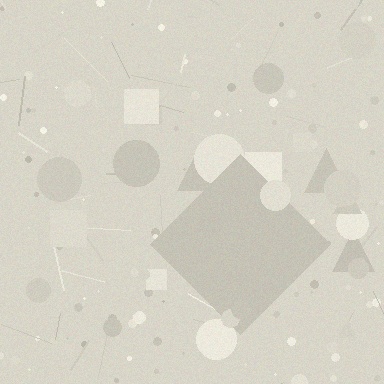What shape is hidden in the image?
A diamond is hidden in the image.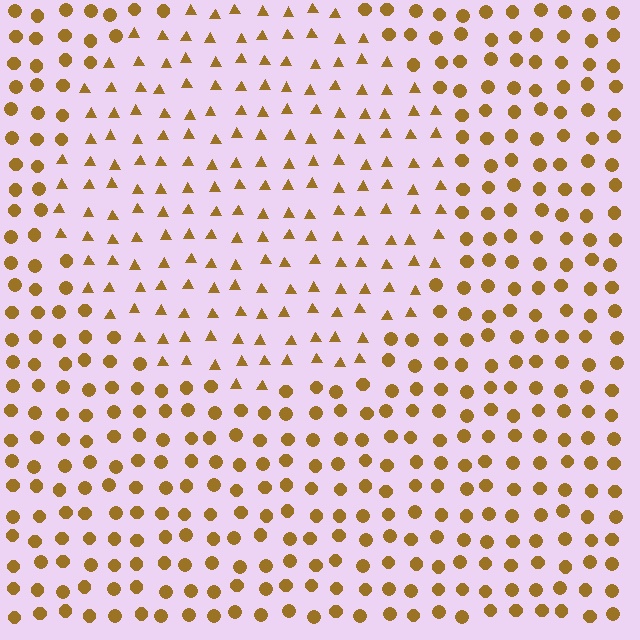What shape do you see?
I see a circle.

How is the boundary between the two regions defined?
The boundary is defined by a change in element shape: triangles inside vs. circles outside. All elements share the same color and spacing.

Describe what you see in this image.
The image is filled with small brown elements arranged in a uniform grid. A circle-shaped region contains triangles, while the surrounding area contains circles. The boundary is defined purely by the change in element shape.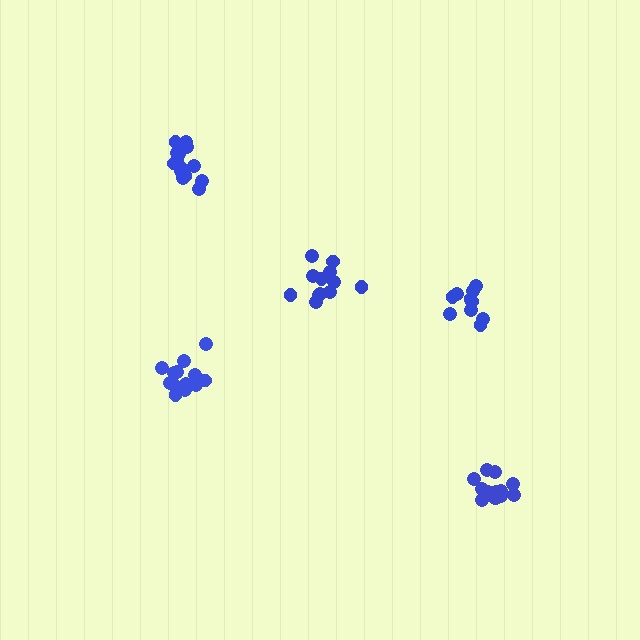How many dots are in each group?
Group 1: 13 dots, Group 2: 14 dots, Group 3: 15 dots, Group 4: 10 dots, Group 5: 13 dots (65 total).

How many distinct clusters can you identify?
There are 5 distinct clusters.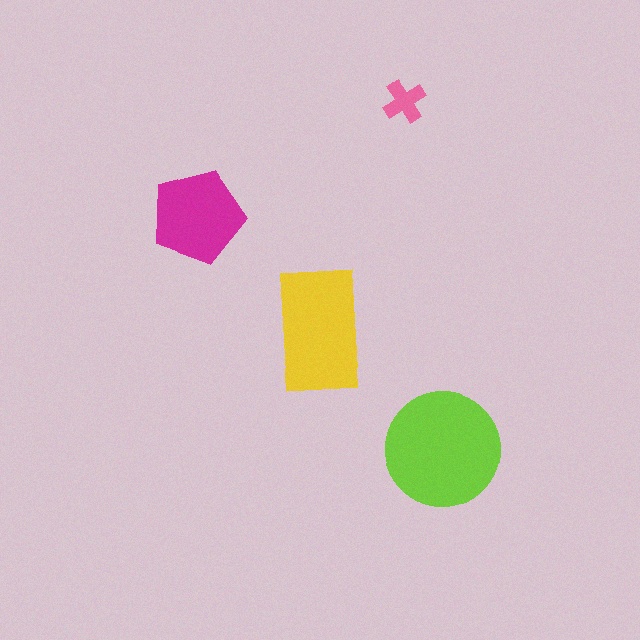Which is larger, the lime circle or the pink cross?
The lime circle.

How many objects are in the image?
There are 4 objects in the image.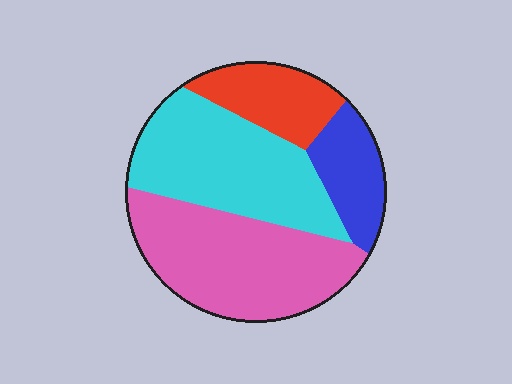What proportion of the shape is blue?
Blue takes up about one eighth (1/8) of the shape.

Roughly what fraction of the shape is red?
Red takes up about one sixth (1/6) of the shape.